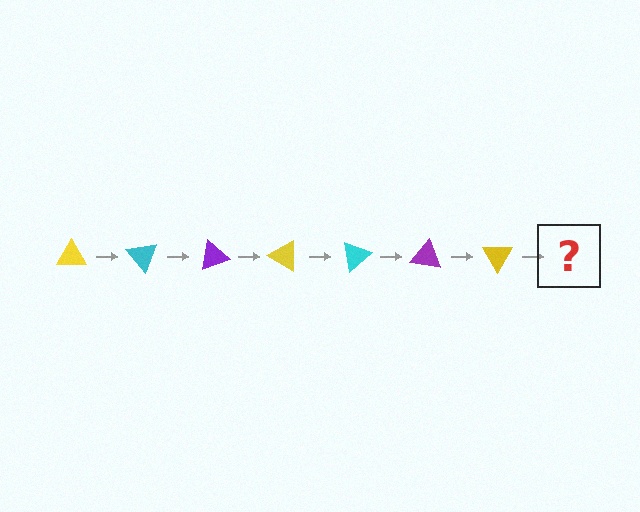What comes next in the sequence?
The next element should be a cyan triangle, rotated 350 degrees from the start.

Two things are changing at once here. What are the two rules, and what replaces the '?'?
The two rules are that it rotates 50 degrees each step and the color cycles through yellow, cyan, and purple. The '?' should be a cyan triangle, rotated 350 degrees from the start.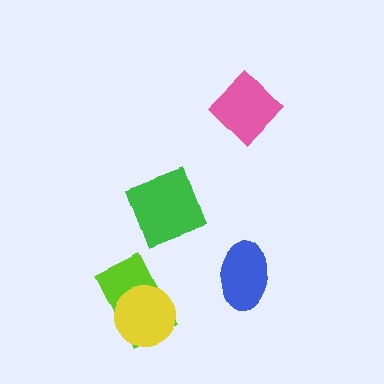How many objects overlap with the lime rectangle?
1 object overlaps with the lime rectangle.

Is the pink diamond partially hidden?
No, no other shape covers it.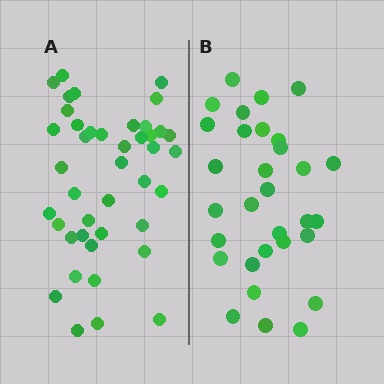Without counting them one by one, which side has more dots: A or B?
Region A (the left region) has more dots.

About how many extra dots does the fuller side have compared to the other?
Region A has roughly 12 or so more dots than region B.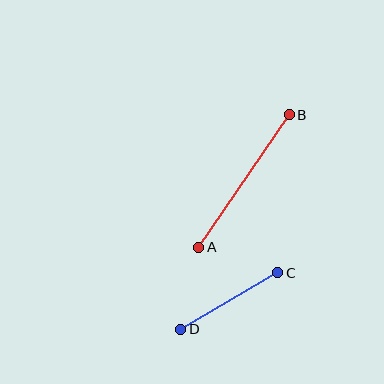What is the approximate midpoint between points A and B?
The midpoint is at approximately (244, 181) pixels.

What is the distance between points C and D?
The distance is approximately 112 pixels.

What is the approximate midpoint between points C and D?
The midpoint is at approximately (229, 301) pixels.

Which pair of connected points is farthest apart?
Points A and B are farthest apart.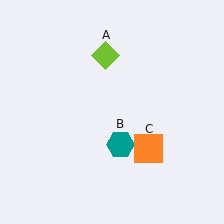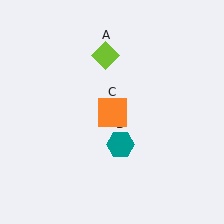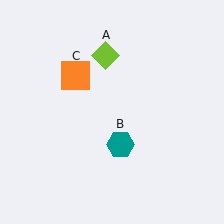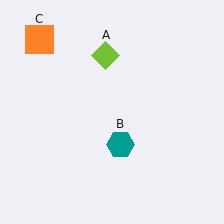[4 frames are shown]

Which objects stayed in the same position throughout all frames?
Lime diamond (object A) and teal hexagon (object B) remained stationary.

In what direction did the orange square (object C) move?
The orange square (object C) moved up and to the left.